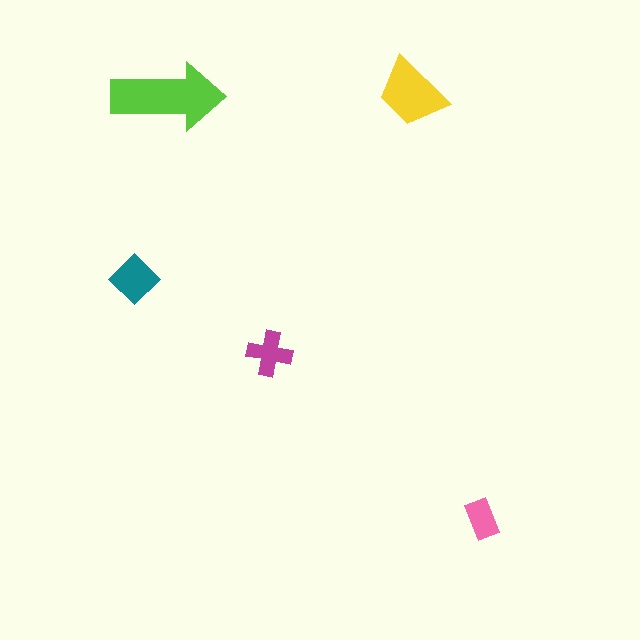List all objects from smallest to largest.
The pink rectangle, the magenta cross, the teal diamond, the yellow trapezoid, the lime arrow.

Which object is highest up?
The yellow trapezoid is topmost.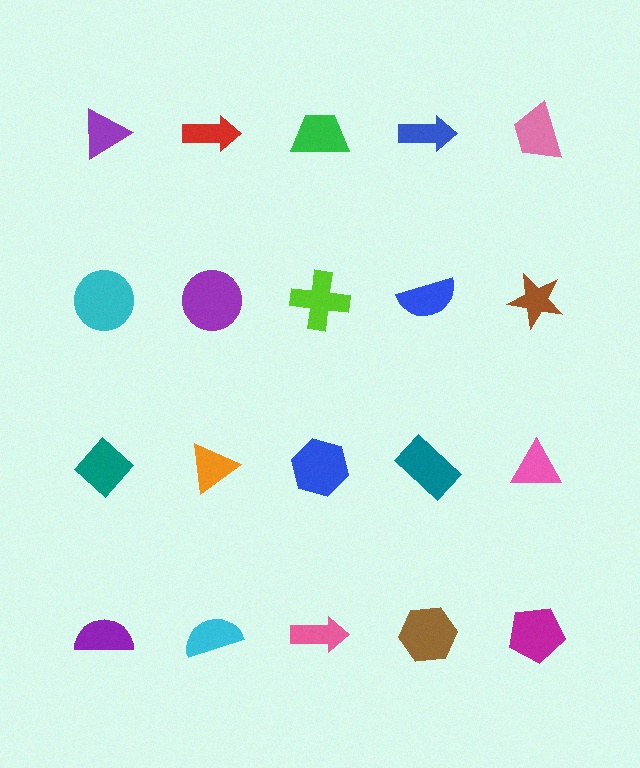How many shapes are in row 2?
5 shapes.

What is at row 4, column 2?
A cyan semicircle.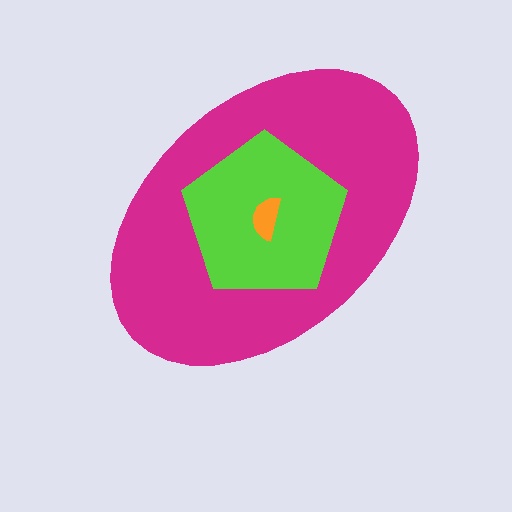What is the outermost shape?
The magenta ellipse.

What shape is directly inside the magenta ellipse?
The lime pentagon.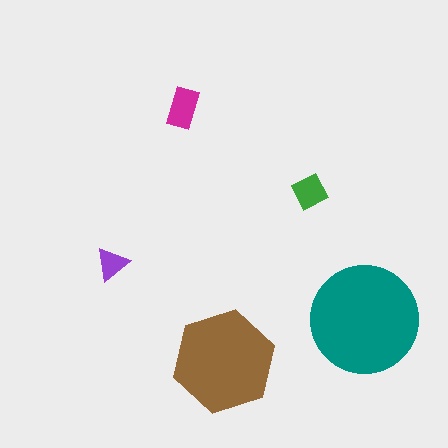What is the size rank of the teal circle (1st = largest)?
1st.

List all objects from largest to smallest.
The teal circle, the brown hexagon, the magenta rectangle, the green square, the purple triangle.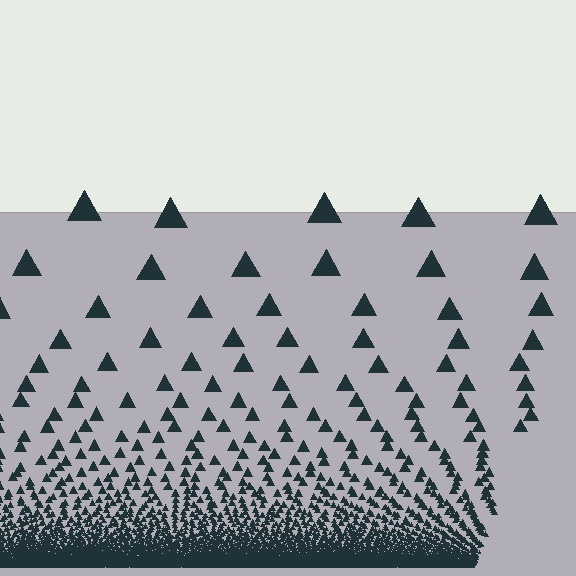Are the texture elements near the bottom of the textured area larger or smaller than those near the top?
Smaller. The gradient is inverted — elements near the bottom are smaller and denser.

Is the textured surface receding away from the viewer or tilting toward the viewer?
The surface appears to tilt toward the viewer. Texture elements get larger and sparser toward the top.